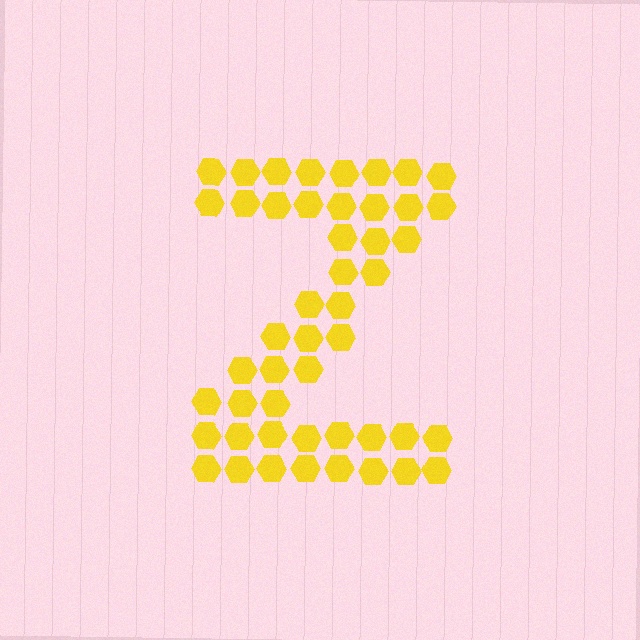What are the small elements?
The small elements are hexagons.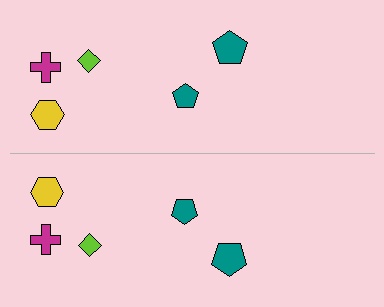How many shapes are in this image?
There are 10 shapes in this image.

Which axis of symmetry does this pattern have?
The pattern has a horizontal axis of symmetry running through the center of the image.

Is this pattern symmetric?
Yes, this pattern has bilateral (reflection) symmetry.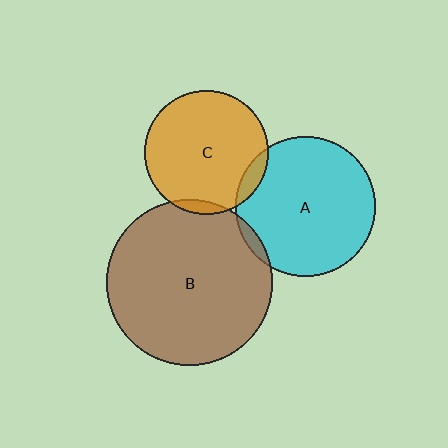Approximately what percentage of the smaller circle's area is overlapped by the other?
Approximately 10%.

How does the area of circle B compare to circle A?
Approximately 1.4 times.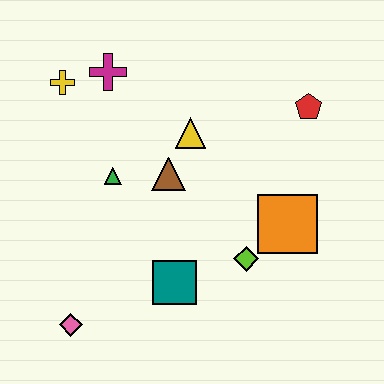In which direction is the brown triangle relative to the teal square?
The brown triangle is above the teal square.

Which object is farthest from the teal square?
The yellow cross is farthest from the teal square.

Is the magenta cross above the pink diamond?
Yes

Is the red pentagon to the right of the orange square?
Yes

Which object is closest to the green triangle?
The brown triangle is closest to the green triangle.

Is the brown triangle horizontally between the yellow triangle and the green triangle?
Yes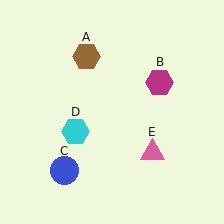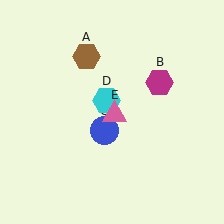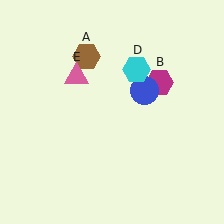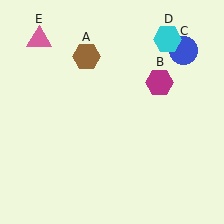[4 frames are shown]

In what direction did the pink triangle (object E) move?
The pink triangle (object E) moved up and to the left.